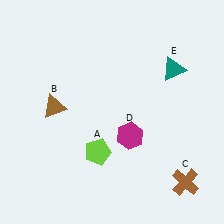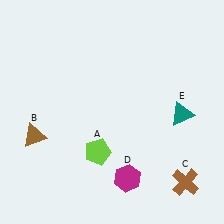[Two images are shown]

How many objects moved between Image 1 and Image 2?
3 objects moved between the two images.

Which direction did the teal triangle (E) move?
The teal triangle (E) moved down.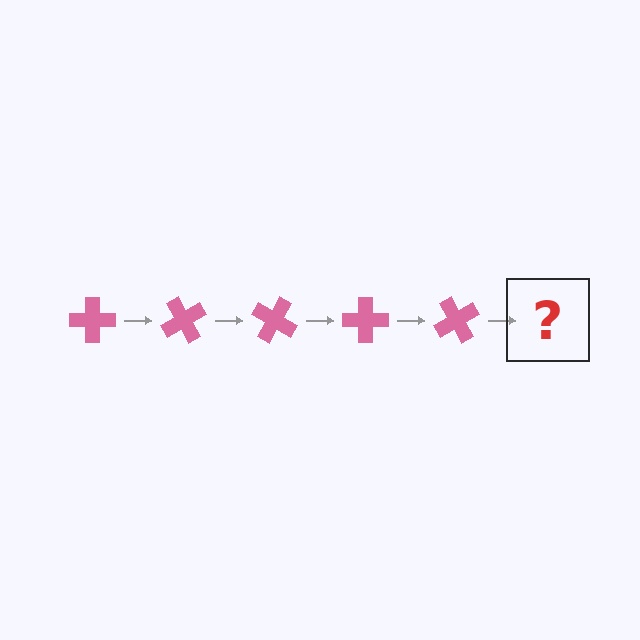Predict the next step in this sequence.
The next step is a pink cross rotated 300 degrees.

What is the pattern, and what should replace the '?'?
The pattern is that the cross rotates 60 degrees each step. The '?' should be a pink cross rotated 300 degrees.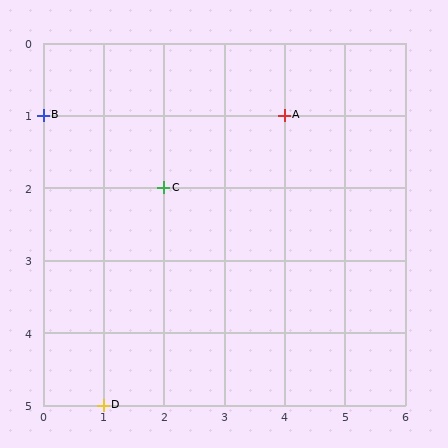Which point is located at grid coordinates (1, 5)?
Point D is at (1, 5).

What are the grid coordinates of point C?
Point C is at grid coordinates (2, 2).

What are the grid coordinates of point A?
Point A is at grid coordinates (4, 1).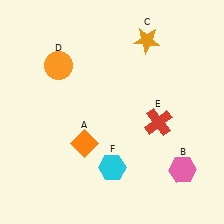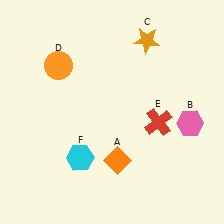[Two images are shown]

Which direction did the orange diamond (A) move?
The orange diamond (A) moved right.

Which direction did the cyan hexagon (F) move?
The cyan hexagon (F) moved left.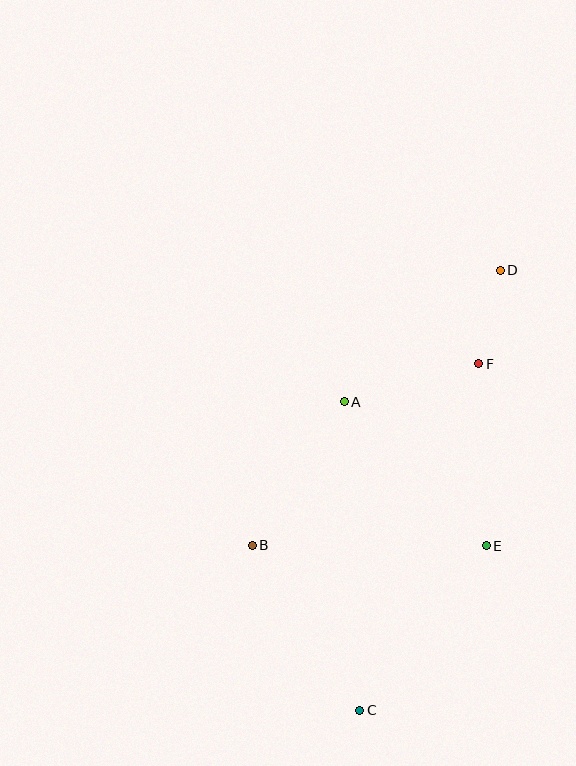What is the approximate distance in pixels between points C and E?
The distance between C and E is approximately 207 pixels.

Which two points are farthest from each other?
Points C and D are farthest from each other.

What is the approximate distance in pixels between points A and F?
The distance between A and F is approximately 140 pixels.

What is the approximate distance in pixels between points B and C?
The distance between B and C is approximately 197 pixels.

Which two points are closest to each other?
Points D and F are closest to each other.